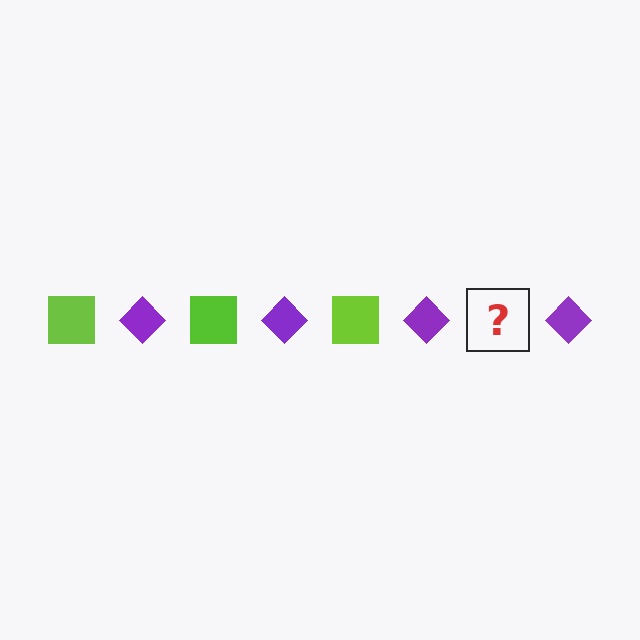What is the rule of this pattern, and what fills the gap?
The rule is that the pattern alternates between lime square and purple diamond. The gap should be filled with a lime square.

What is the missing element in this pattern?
The missing element is a lime square.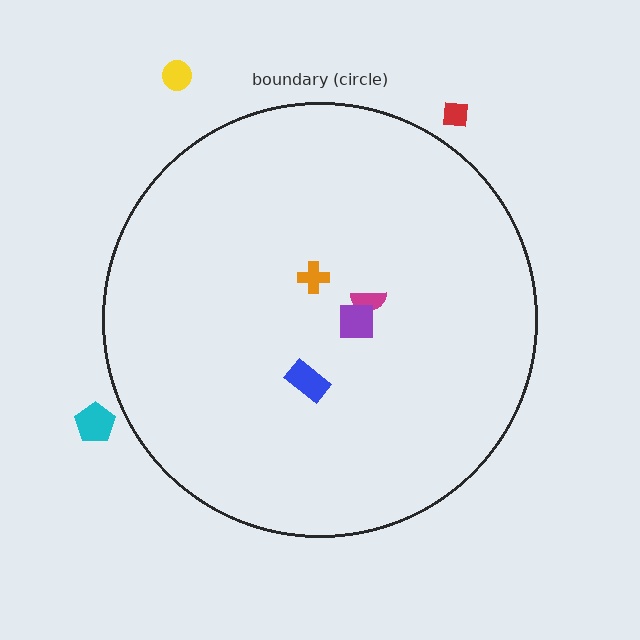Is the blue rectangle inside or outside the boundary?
Inside.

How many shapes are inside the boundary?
4 inside, 3 outside.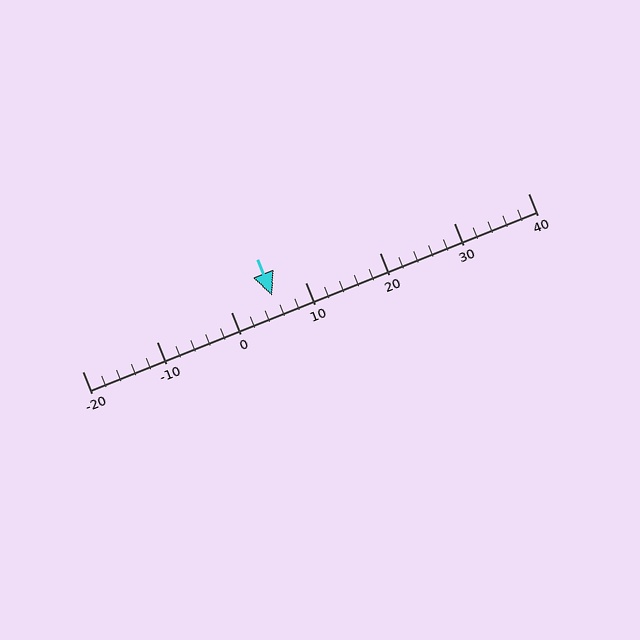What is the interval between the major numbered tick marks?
The major tick marks are spaced 10 units apart.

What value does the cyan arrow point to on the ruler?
The cyan arrow points to approximately 6.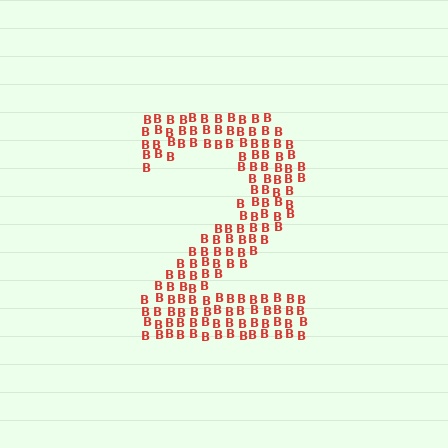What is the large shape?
The large shape is the digit 2.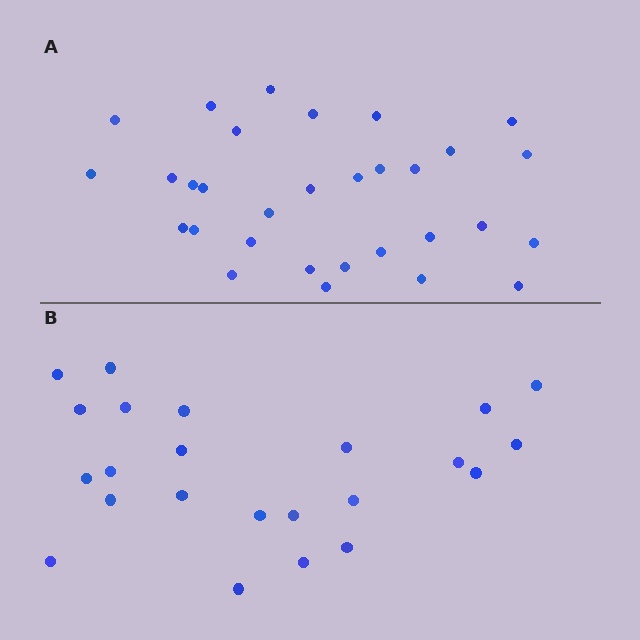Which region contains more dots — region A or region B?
Region A (the top region) has more dots.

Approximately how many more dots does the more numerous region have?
Region A has roughly 8 or so more dots than region B.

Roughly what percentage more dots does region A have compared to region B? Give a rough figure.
About 35% more.